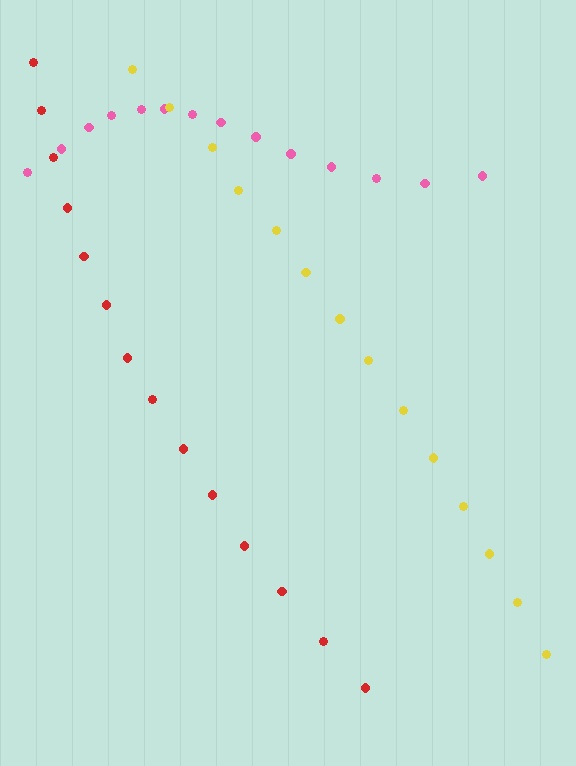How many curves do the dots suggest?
There are 3 distinct paths.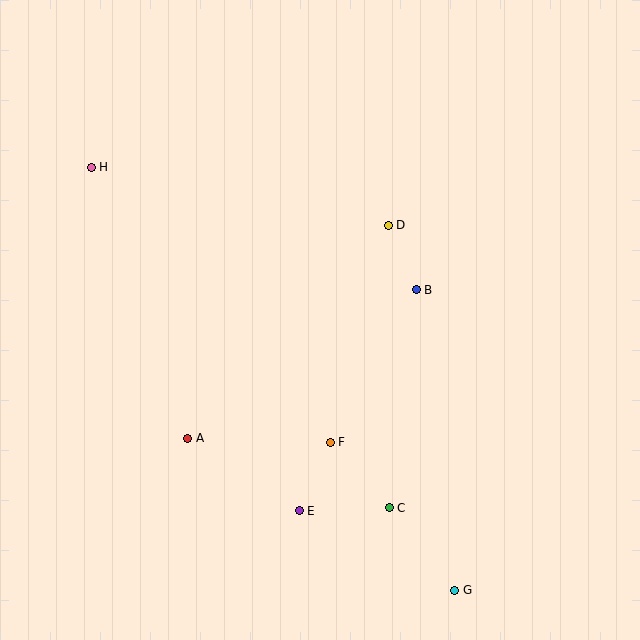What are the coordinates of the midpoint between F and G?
The midpoint between F and G is at (392, 516).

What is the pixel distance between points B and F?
The distance between B and F is 175 pixels.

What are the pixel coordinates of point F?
Point F is at (330, 442).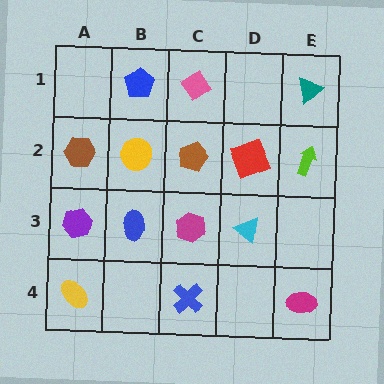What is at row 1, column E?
A teal triangle.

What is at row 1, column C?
A pink diamond.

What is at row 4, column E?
A magenta ellipse.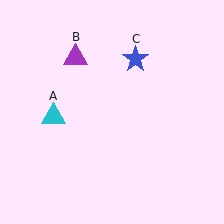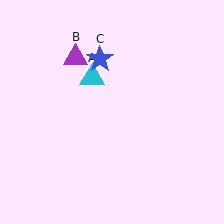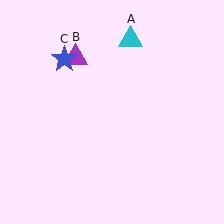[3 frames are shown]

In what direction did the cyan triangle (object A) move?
The cyan triangle (object A) moved up and to the right.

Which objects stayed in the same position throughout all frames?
Purple triangle (object B) remained stationary.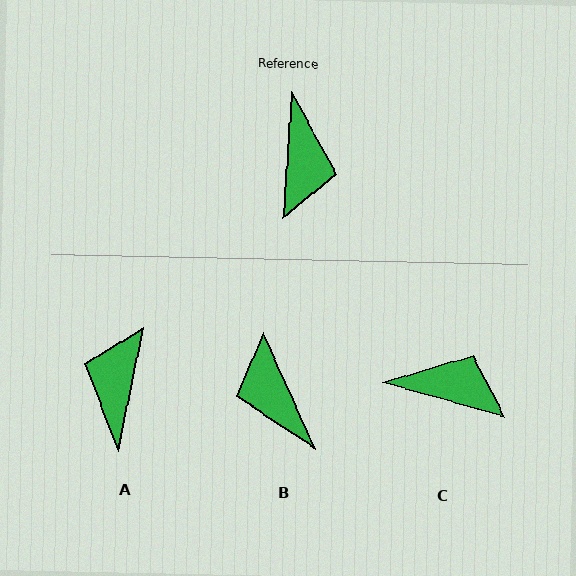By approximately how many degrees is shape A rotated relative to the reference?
Approximately 172 degrees counter-clockwise.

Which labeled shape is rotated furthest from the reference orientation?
A, about 172 degrees away.